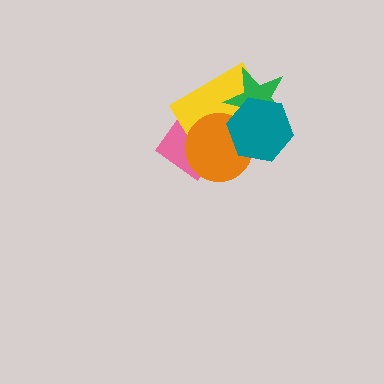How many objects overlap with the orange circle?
4 objects overlap with the orange circle.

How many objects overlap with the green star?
3 objects overlap with the green star.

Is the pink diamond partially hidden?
Yes, it is partially covered by another shape.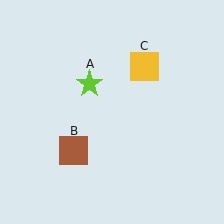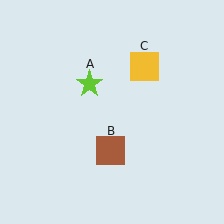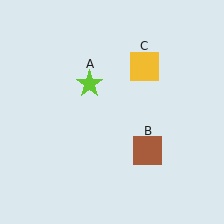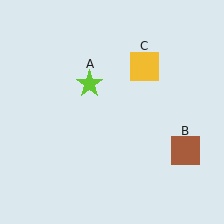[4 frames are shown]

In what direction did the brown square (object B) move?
The brown square (object B) moved right.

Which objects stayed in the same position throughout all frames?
Lime star (object A) and yellow square (object C) remained stationary.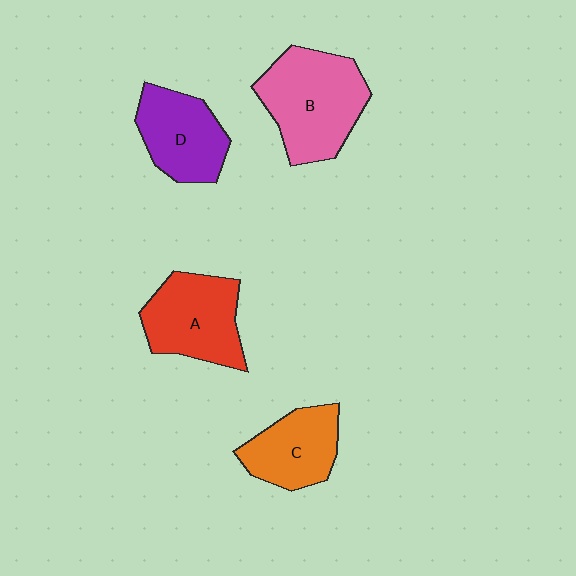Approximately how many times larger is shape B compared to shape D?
Approximately 1.4 times.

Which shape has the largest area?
Shape B (pink).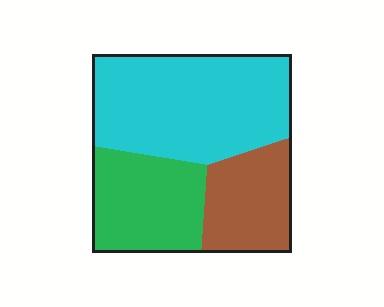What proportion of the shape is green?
Green takes up about one quarter (1/4) of the shape.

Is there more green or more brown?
Green.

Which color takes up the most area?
Cyan, at roughly 50%.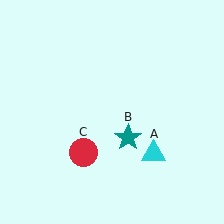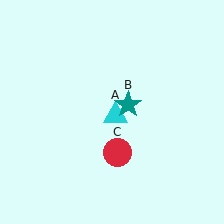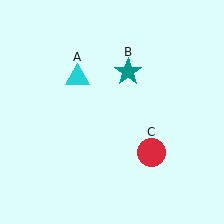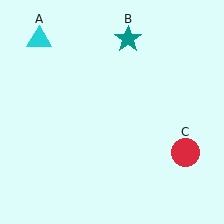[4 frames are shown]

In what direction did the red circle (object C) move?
The red circle (object C) moved right.